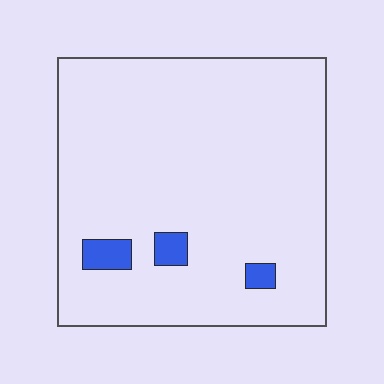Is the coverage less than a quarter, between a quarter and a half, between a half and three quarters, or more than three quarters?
Less than a quarter.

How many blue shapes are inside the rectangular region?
3.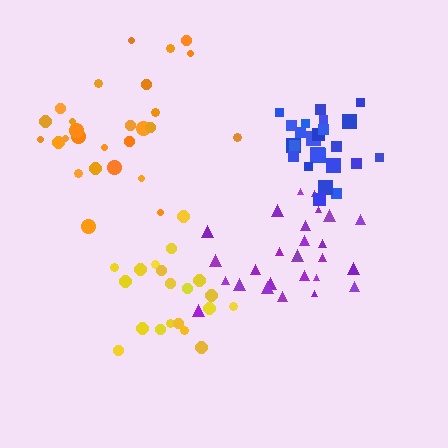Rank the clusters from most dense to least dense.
blue, yellow, purple, orange.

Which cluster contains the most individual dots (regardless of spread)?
Orange (27).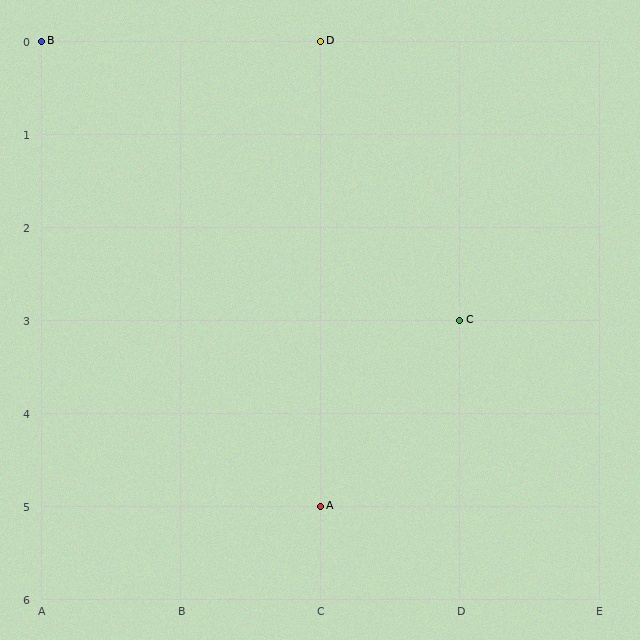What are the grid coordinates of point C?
Point C is at grid coordinates (D, 3).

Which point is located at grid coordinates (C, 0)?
Point D is at (C, 0).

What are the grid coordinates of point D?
Point D is at grid coordinates (C, 0).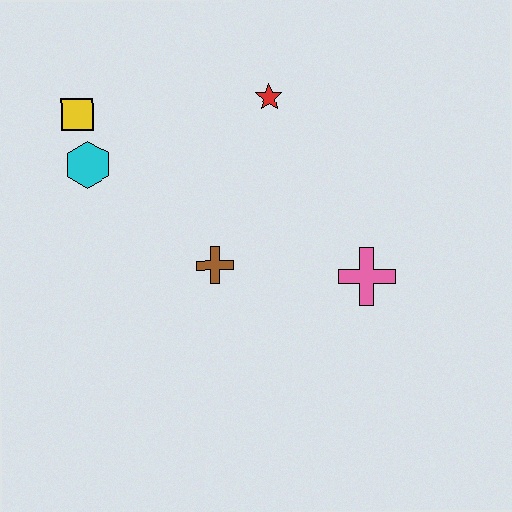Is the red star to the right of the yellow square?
Yes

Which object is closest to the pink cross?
The brown cross is closest to the pink cross.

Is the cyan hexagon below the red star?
Yes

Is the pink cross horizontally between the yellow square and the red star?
No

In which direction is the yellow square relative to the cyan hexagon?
The yellow square is above the cyan hexagon.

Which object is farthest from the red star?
The pink cross is farthest from the red star.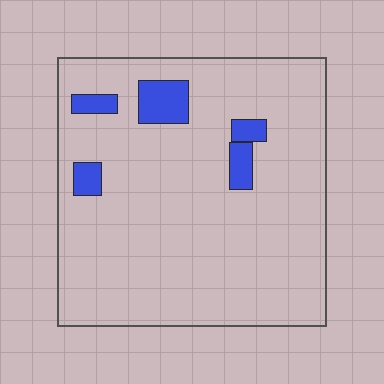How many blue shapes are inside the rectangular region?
5.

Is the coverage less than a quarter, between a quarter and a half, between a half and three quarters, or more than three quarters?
Less than a quarter.